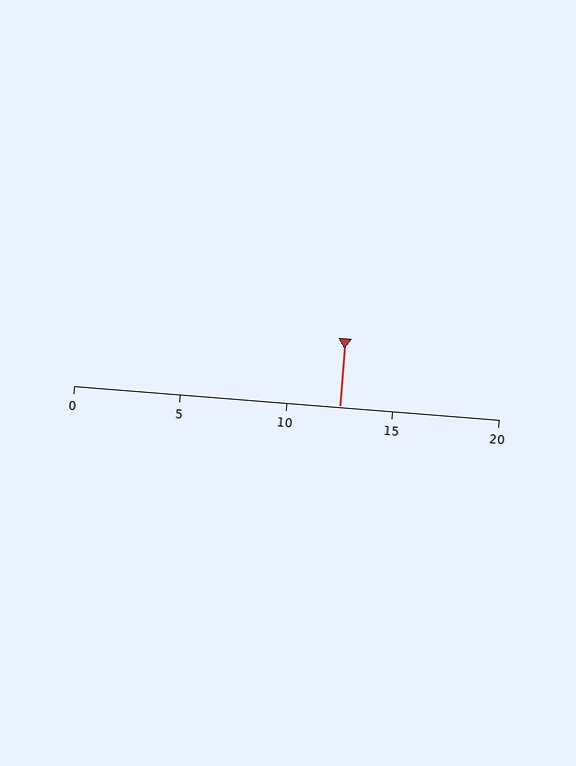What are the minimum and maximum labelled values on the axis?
The axis runs from 0 to 20.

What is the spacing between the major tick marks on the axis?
The major ticks are spaced 5 apart.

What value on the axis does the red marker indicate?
The marker indicates approximately 12.5.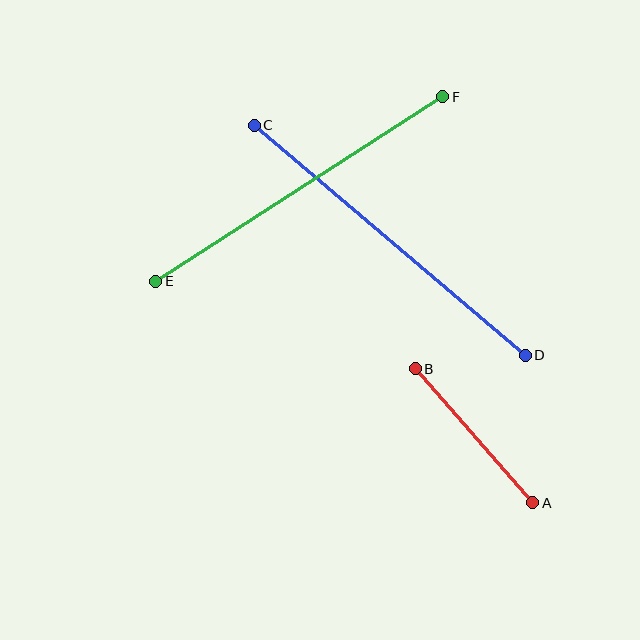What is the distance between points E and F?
The distance is approximately 341 pixels.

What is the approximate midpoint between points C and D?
The midpoint is at approximately (390, 240) pixels.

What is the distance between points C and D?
The distance is approximately 355 pixels.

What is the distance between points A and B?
The distance is approximately 178 pixels.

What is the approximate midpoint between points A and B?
The midpoint is at approximately (474, 436) pixels.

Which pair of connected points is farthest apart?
Points C and D are farthest apart.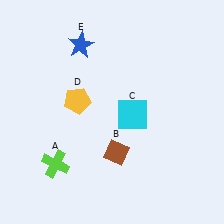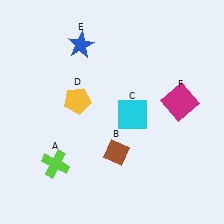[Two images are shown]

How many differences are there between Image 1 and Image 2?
There is 1 difference between the two images.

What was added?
A magenta square (F) was added in Image 2.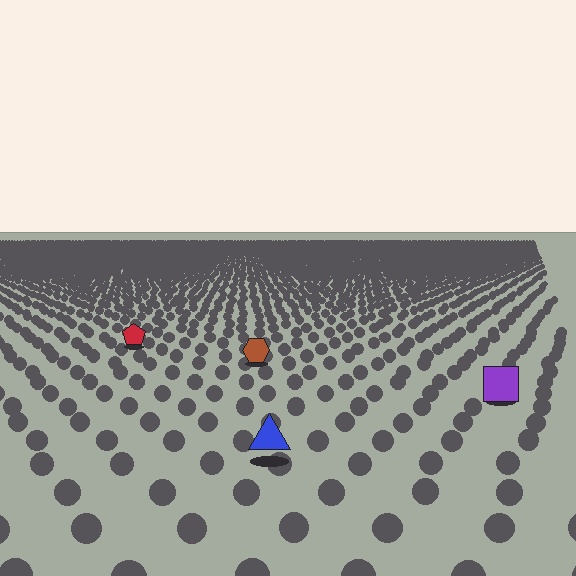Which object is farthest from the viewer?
The red pentagon is farthest from the viewer. It appears smaller and the ground texture around it is denser.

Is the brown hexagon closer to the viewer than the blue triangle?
No. The blue triangle is closer — you can tell from the texture gradient: the ground texture is coarser near it.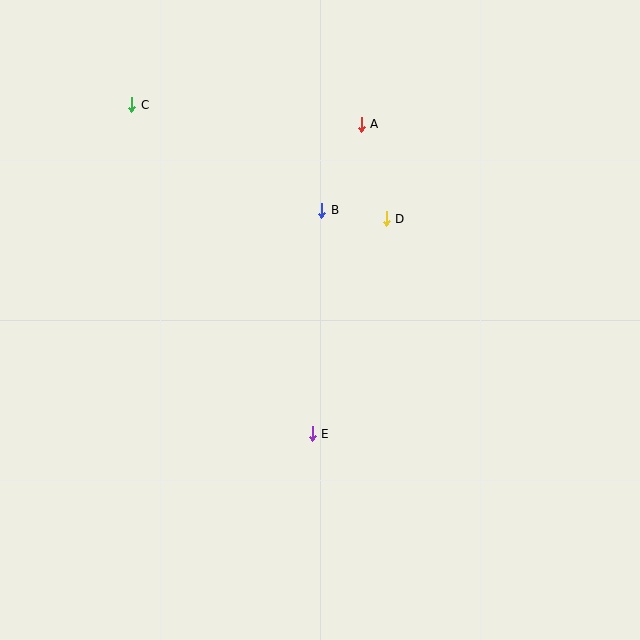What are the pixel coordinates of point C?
Point C is at (132, 105).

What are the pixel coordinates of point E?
Point E is at (312, 434).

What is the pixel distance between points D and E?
The distance between D and E is 228 pixels.